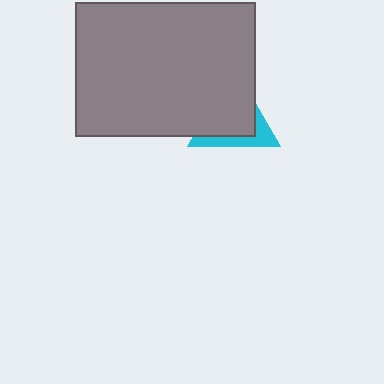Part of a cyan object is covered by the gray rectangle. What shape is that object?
It is a triangle.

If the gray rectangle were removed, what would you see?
You would see the complete cyan triangle.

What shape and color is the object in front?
The object in front is a gray rectangle.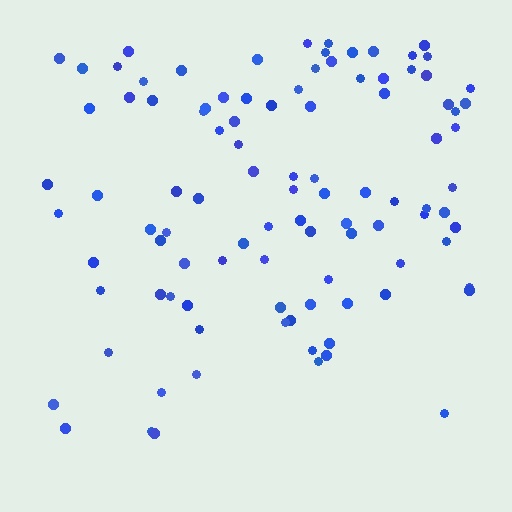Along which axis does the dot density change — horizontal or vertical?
Vertical.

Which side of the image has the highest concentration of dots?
The top.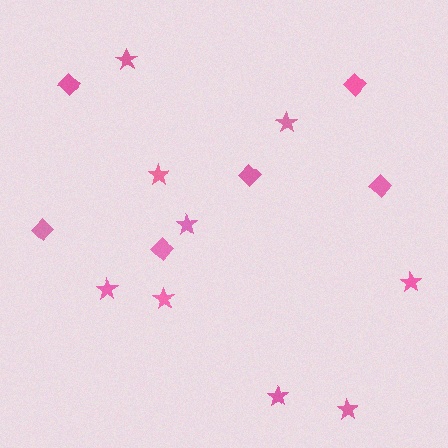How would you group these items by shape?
There are 2 groups: one group of diamonds (6) and one group of stars (9).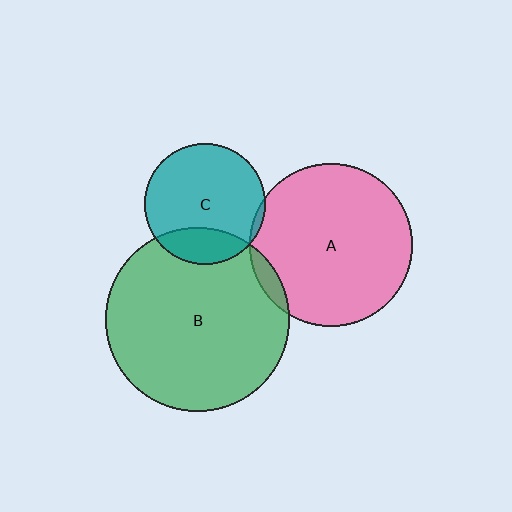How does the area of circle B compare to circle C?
Approximately 2.3 times.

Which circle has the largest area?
Circle B (green).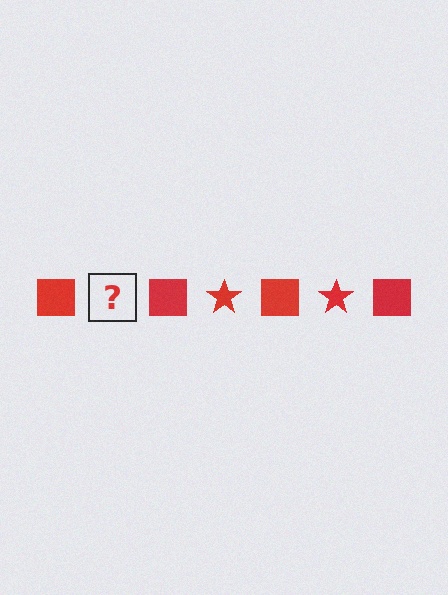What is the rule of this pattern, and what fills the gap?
The rule is that the pattern cycles through square, star shapes in red. The gap should be filled with a red star.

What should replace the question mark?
The question mark should be replaced with a red star.